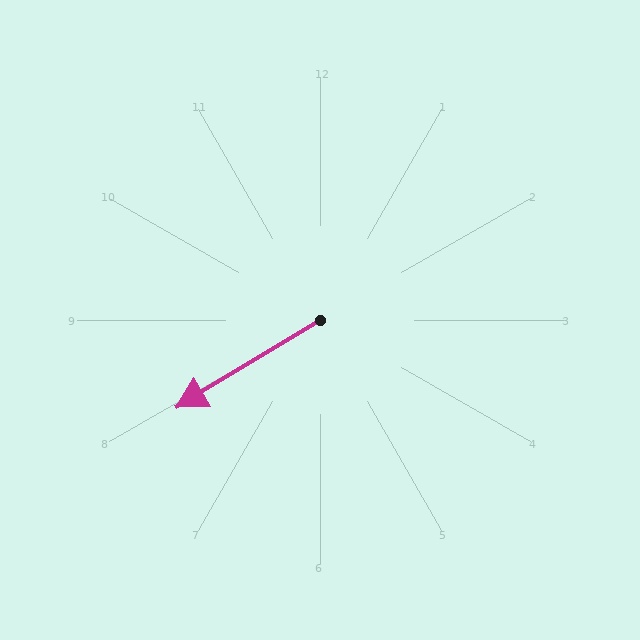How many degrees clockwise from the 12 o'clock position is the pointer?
Approximately 239 degrees.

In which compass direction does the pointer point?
Southwest.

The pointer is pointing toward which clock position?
Roughly 8 o'clock.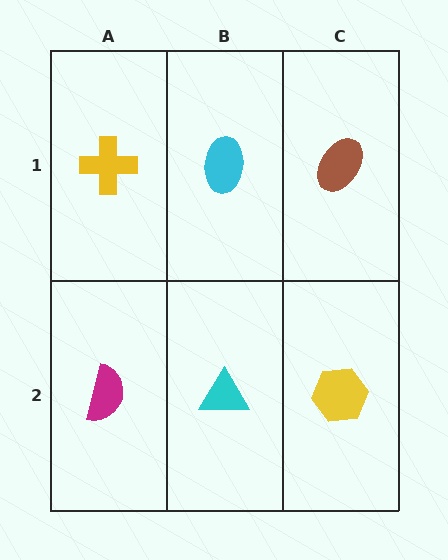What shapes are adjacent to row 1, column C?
A yellow hexagon (row 2, column C), a cyan ellipse (row 1, column B).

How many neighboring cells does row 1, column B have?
3.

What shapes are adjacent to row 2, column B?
A cyan ellipse (row 1, column B), a magenta semicircle (row 2, column A), a yellow hexagon (row 2, column C).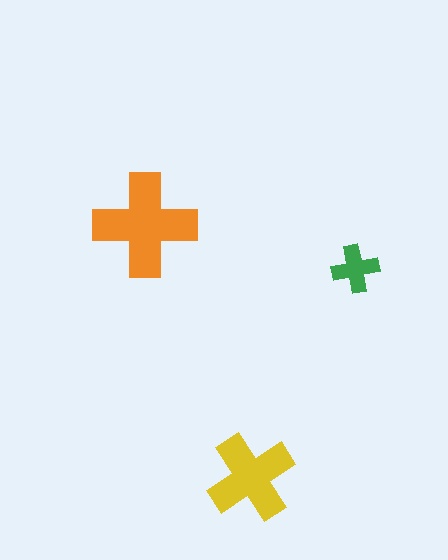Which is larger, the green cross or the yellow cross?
The yellow one.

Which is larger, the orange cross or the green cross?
The orange one.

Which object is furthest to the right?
The green cross is rightmost.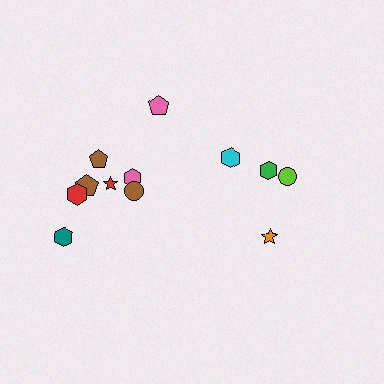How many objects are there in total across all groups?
There are 12 objects.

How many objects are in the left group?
There are 8 objects.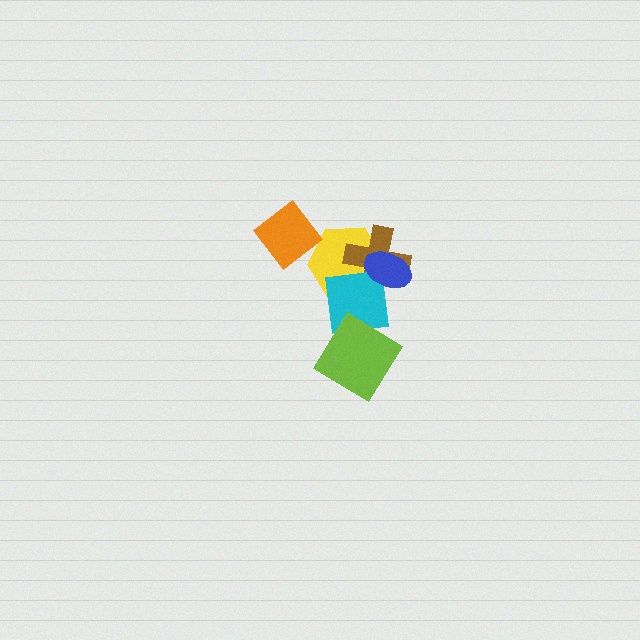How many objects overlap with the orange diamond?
1 object overlaps with the orange diamond.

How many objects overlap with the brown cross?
3 objects overlap with the brown cross.